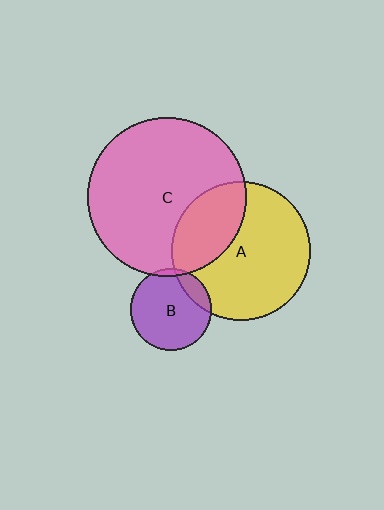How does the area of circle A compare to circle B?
Approximately 2.9 times.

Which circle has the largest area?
Circle C (pink).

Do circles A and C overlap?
Yes.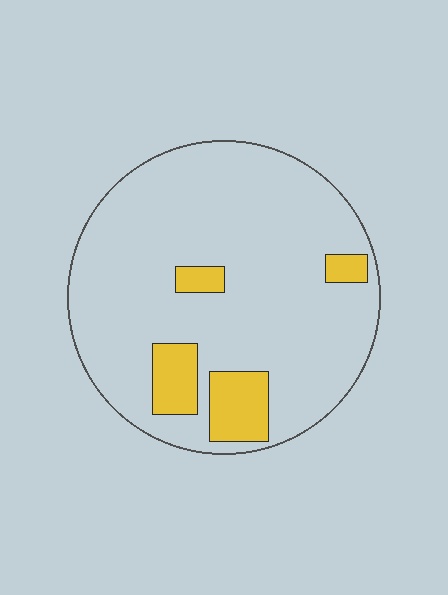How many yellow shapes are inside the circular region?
4.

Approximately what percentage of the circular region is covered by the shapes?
Approximately 15%.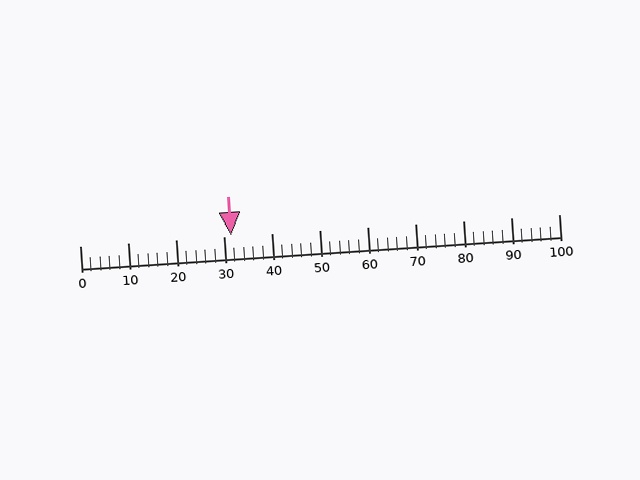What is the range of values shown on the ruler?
The ruler shows values from 0 to 100.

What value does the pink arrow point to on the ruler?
The pink arrow points to approximately 32.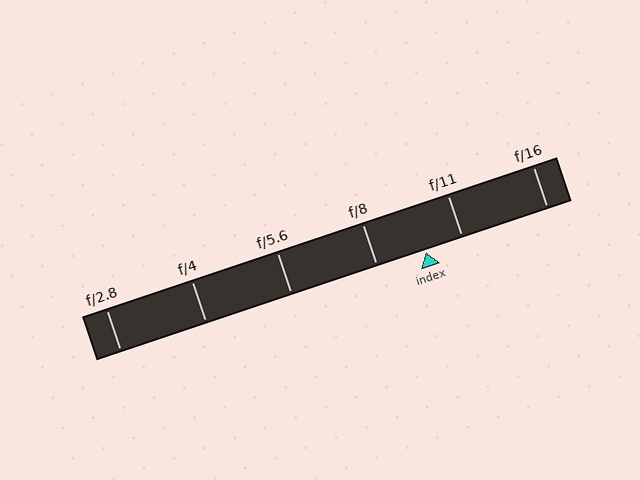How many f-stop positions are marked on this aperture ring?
There are 6 f-stop positions marked.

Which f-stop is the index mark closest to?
The index mark is closest to f/11.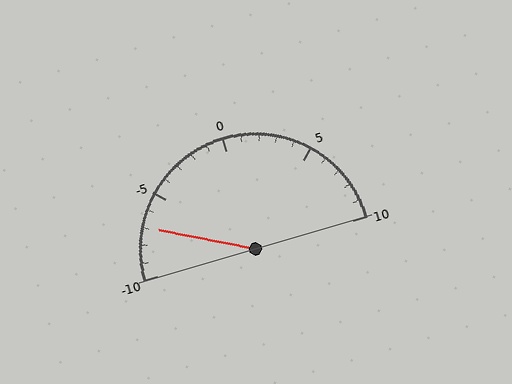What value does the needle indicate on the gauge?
The needle indicates approximately -7.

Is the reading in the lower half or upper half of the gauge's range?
The reading is in the lower half of the range (-10 to 10).